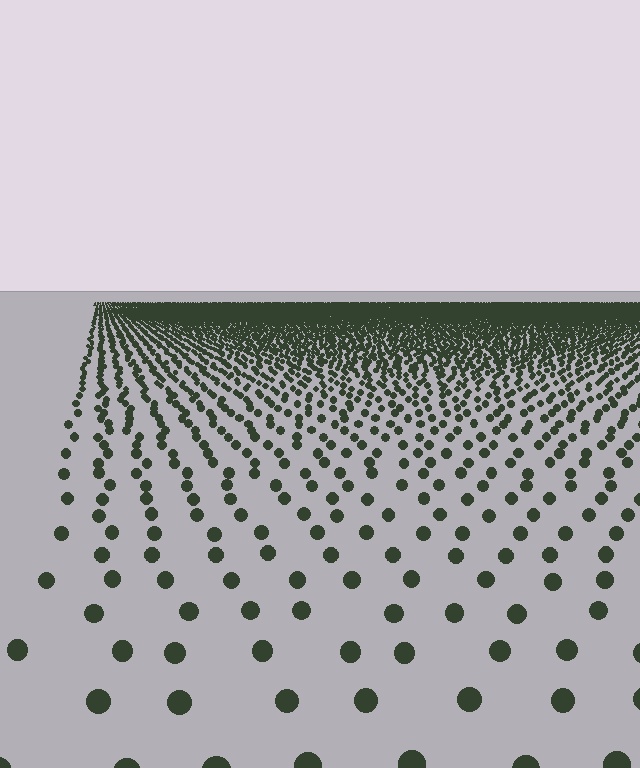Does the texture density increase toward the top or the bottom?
Density increases toward the top.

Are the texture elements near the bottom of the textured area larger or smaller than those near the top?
Larger. Near the bottom, elements are closer to the viewer and appear at a bigger on-screen size.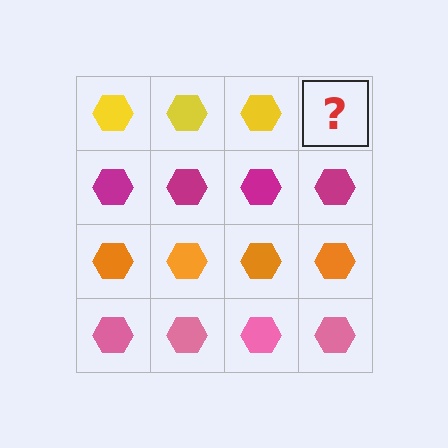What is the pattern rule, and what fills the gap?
The rule is that each row has a consistent color. The gap should be filled with a yellow hexagon.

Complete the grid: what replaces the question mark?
The question mark should be replaced with a yellow hexagon.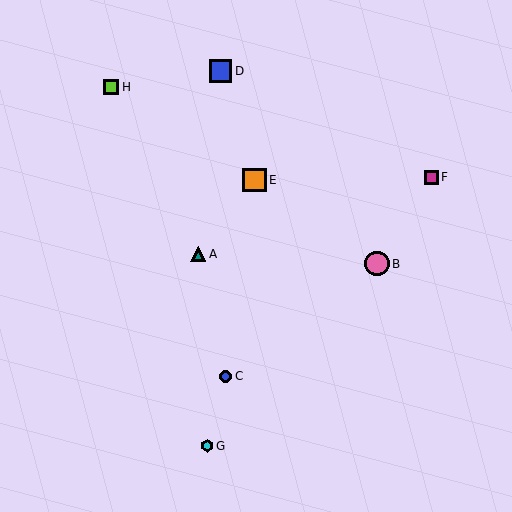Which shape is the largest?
The pink circle (labeled B) is the largest.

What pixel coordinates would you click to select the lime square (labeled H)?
Click at (111, 87) to select the lime square H.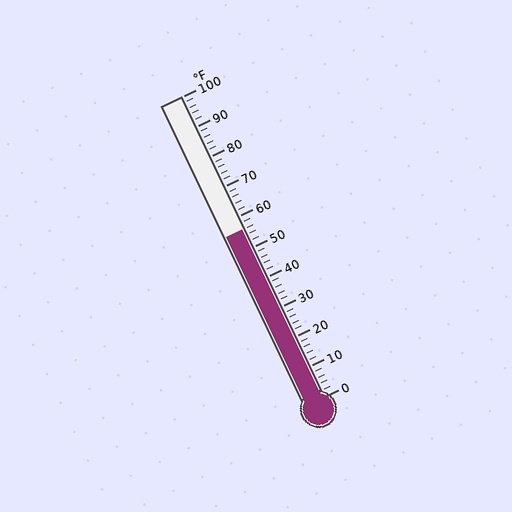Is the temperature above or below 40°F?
The temperature is above 40°F.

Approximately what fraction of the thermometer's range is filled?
The thermometer is filled to approximately 55% of its range.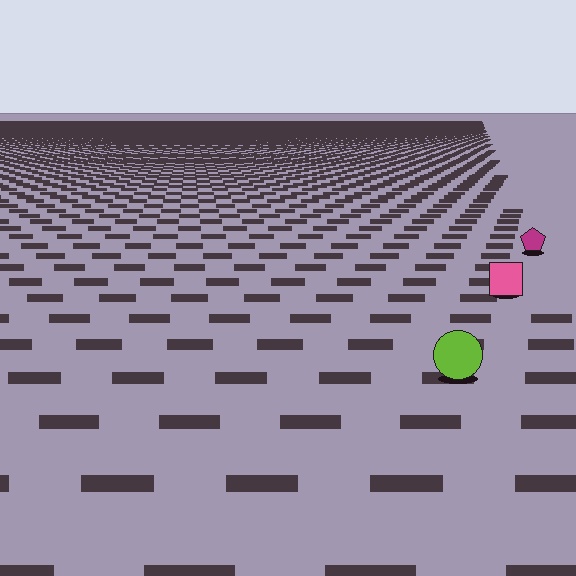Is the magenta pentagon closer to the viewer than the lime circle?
No. The lime circle is closer — you can tell from the texture gradient: the ground texture is coarser near it.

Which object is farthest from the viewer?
The magenta pentagon is farthest from the viewer. It appears smaller and the ground texture around it is denser.